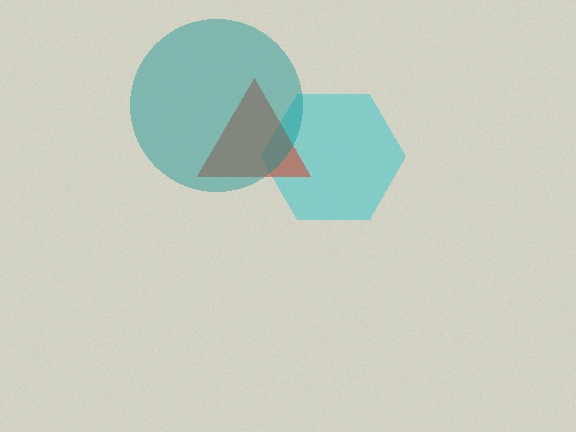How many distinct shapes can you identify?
There are 3 distinct shapes: a cyan hexagon, a red triangle, a teal circle.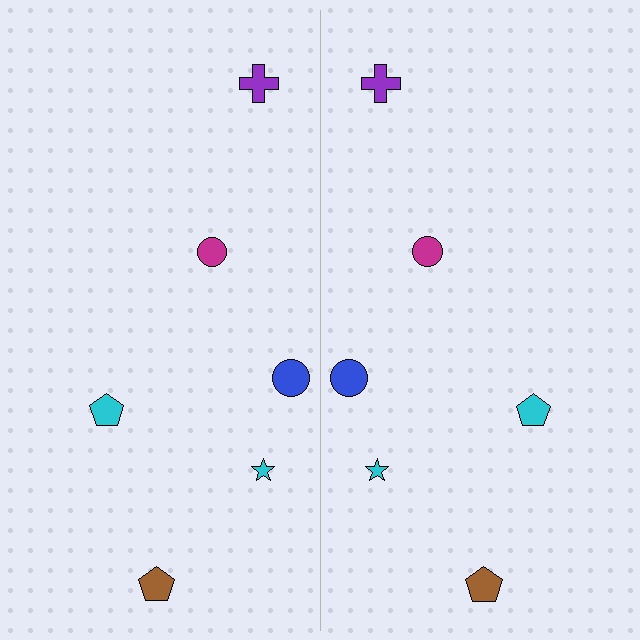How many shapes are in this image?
There are 12 shapes in this image.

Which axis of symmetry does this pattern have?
The pattern has a vertical axis of symmetry running through the center of the image.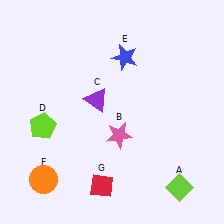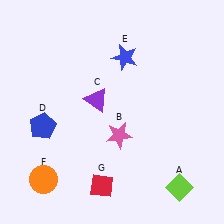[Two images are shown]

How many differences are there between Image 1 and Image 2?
There is 1 difference between the two images.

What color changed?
The pentagon (D) changed from lime in Image 1 to blue in Image 2.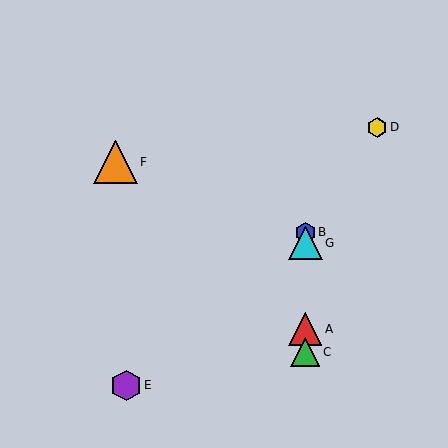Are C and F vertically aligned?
No, C is at x≈305 and F is at x≈116.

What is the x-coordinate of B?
Object B is at x≈305.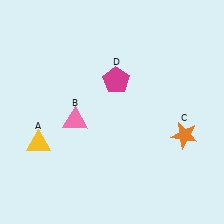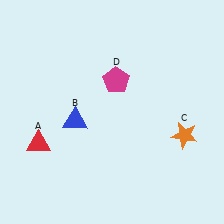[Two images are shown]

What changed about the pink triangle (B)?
In Image 1, B is pink. In Image 2, it changed to blue.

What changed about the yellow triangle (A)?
In Image 1, A is yellow. In Image 2, it changed to red.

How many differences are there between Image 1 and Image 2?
There are 2 differences between the two images.